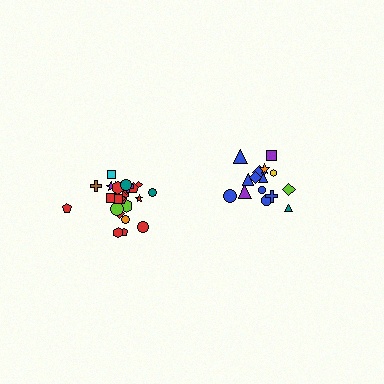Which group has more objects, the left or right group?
The left group.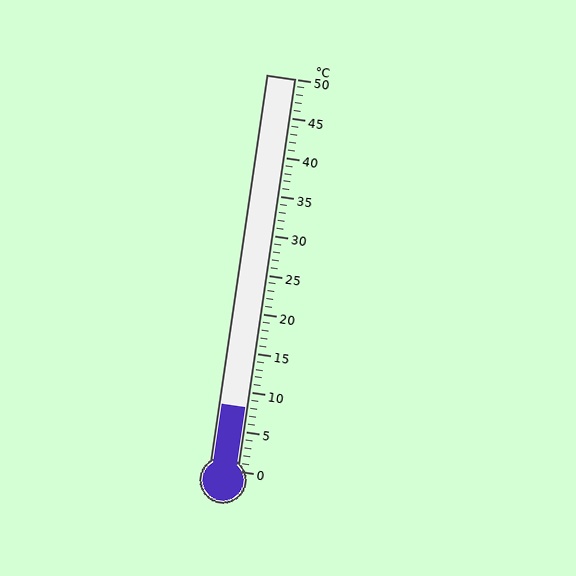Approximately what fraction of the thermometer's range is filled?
The thermometer is filled to approximately 15% of its range.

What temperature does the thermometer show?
The thermometer shows approximately 8°C.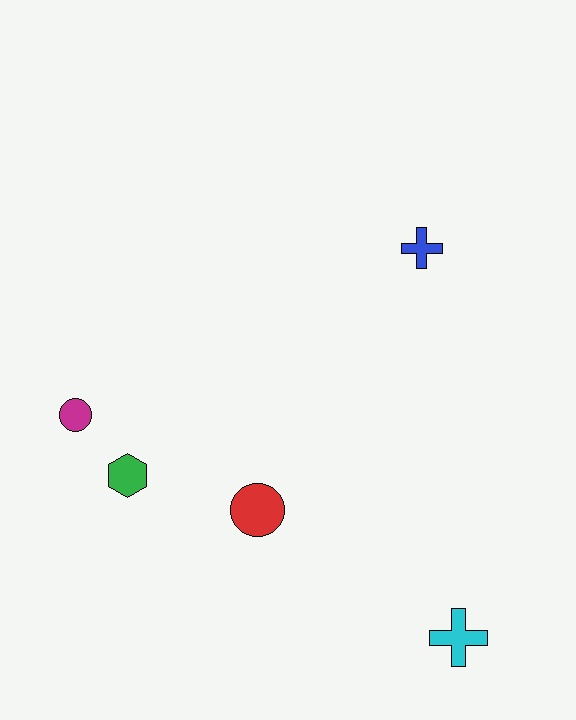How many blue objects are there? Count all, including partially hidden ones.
There is 1 blue object.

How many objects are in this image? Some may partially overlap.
There are 5 objects.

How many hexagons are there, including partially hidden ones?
There is 1 hexagon.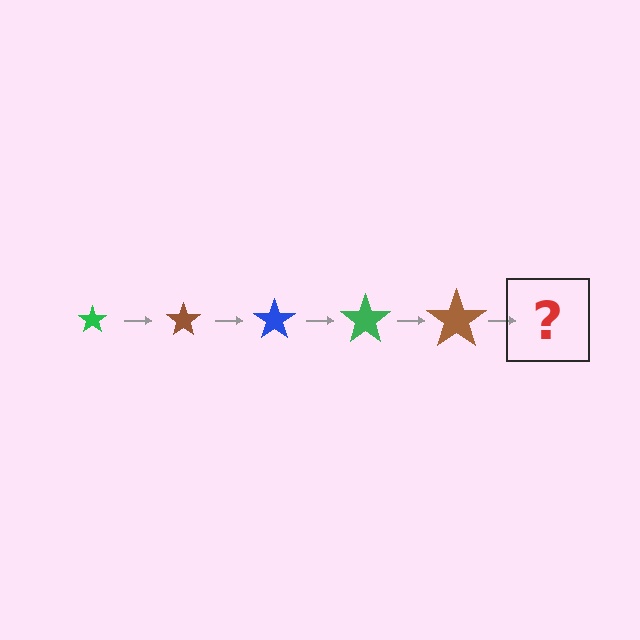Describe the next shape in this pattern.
It should be a blue star, larger than the previous one.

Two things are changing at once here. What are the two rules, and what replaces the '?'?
The two rules are that the star grows larger each step and the color cycles through green, brown, and blue. The '?' should be a blue star, larger than the previous one.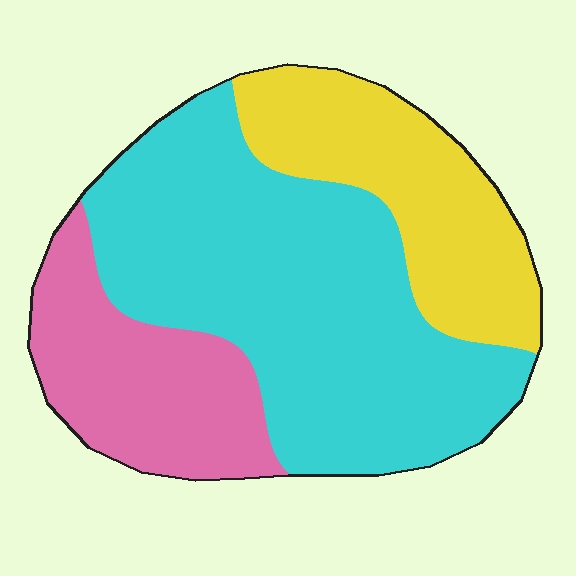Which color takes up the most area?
Cyan, at roughly 55%.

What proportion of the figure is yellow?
Yellow takes up less than a quarter of the figure.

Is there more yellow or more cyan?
Cyan.